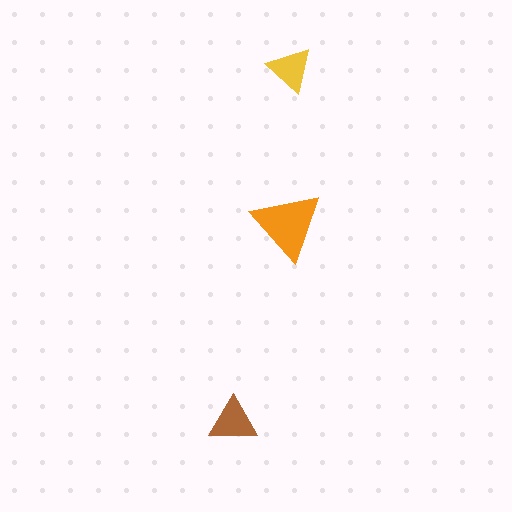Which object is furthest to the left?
The brown triangle is leftmost.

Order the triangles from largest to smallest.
the orange one, the brown one, the yellow one.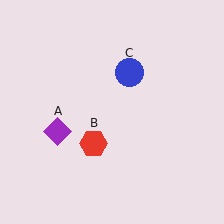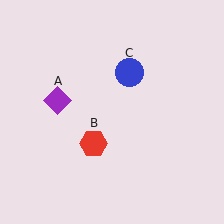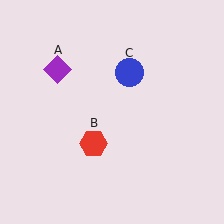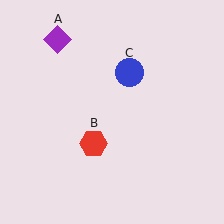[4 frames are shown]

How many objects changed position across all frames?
1 object changed position: purple diamond (object A).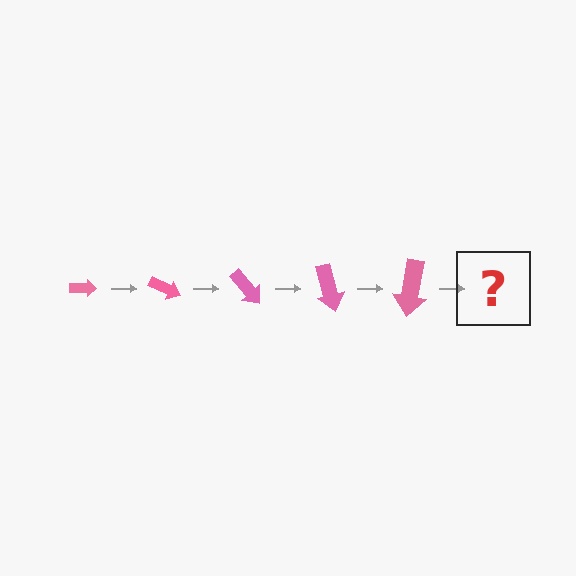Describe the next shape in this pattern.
It should be an arrow, larger than the previous one and rotated 125 degrees from the start.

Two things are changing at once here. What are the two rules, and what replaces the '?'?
The two rules are that the arrow grows larger each step and it rotates 25 degrees each step. The '?' should be an arrow, larger than the previous one and rotated 125 degrees from the start.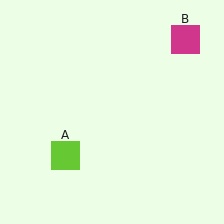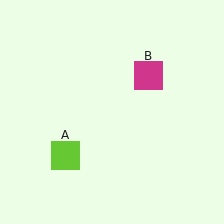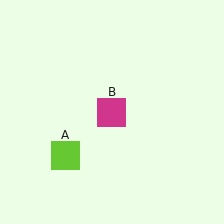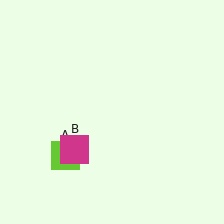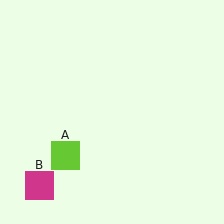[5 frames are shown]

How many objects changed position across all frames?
1 object changed position: magenta square (object B).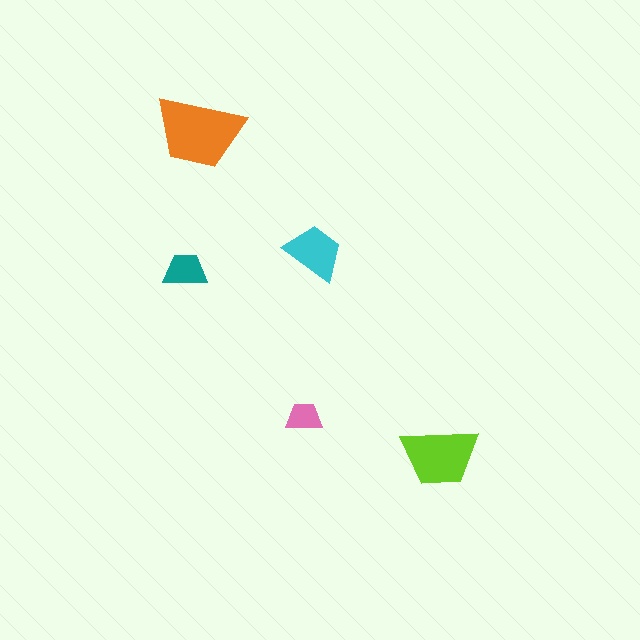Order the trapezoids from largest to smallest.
the orange one, the lime one, the cyan one, the teal one, the pink one.